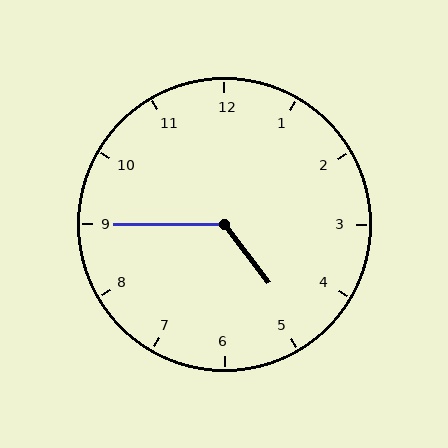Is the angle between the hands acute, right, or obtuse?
It is obtuse.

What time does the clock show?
4:45.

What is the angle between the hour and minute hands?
Approximately 128 degrees.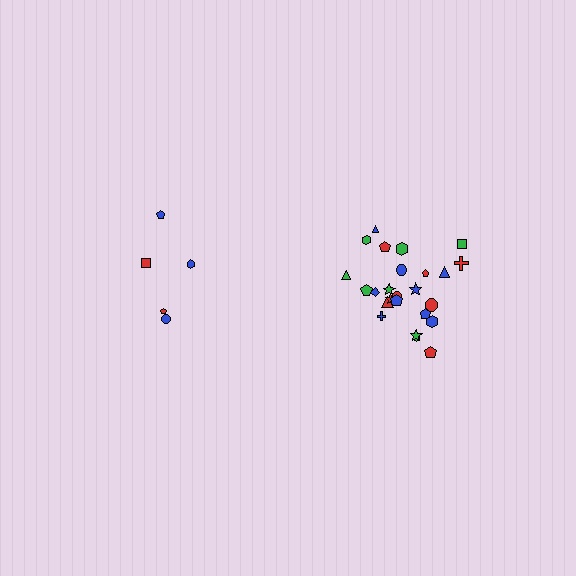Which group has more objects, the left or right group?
The right group.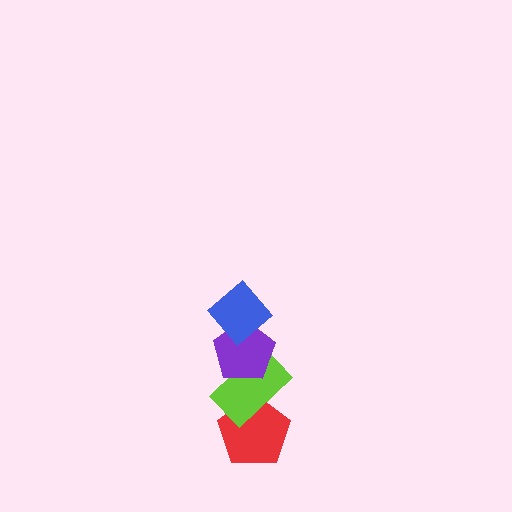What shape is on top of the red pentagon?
The lime rectangle is on top of the red pentagon.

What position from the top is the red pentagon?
The red pentagon is 4th from the top.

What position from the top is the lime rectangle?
The lime rectangle is 3rd from the top.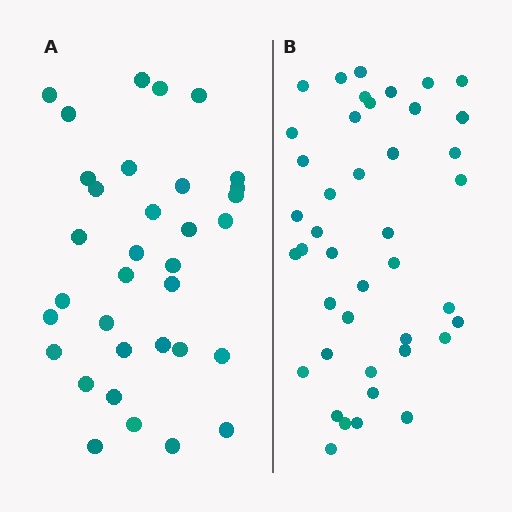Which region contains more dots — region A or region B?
Region B (the right region) has more dots.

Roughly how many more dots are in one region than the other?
Region B has roughly 8 or so more dots than region A.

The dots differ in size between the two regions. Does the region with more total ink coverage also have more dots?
No. Region A has more total ink coverage because its dots are larger, but region B actually contains more individual dots. Total area can be misleading — the number of items is what matters here.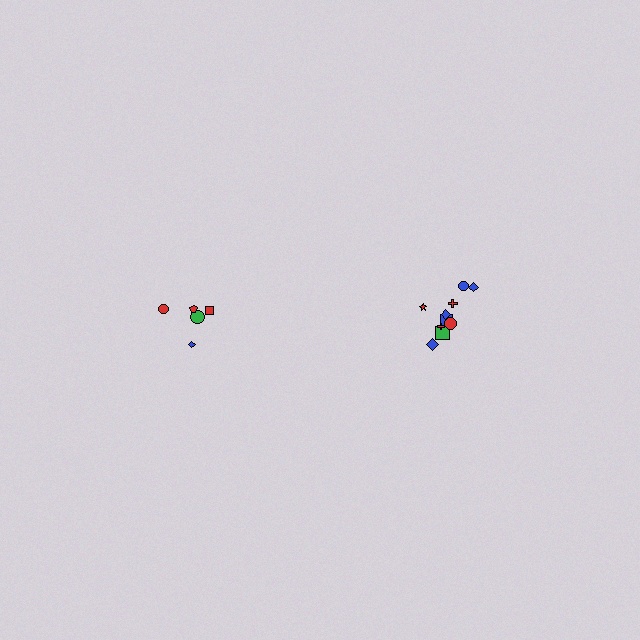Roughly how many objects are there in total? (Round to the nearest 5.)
Roughly 15 objects in total.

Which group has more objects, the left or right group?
The right group.